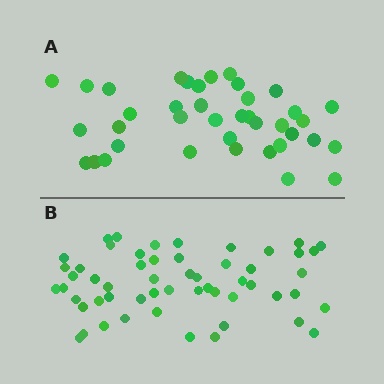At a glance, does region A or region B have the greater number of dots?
Region B (the bottom region) has more dots.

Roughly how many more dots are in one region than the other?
Region B has approximately 15 more dots than region A.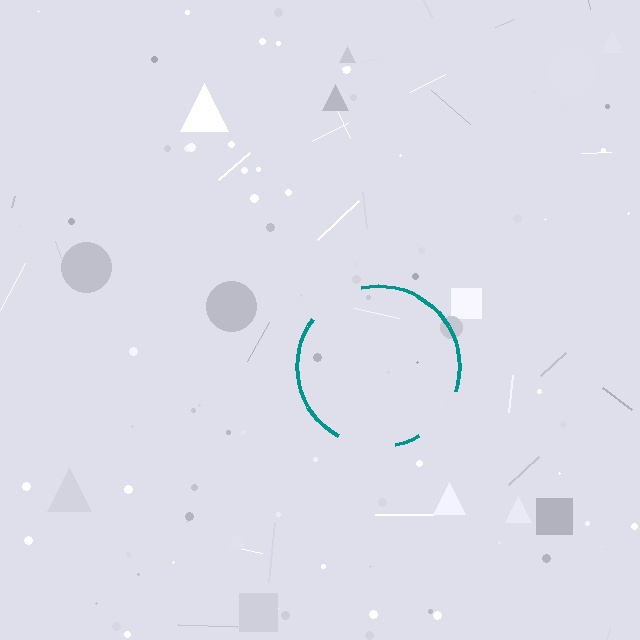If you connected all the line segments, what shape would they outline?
They would outline a circle.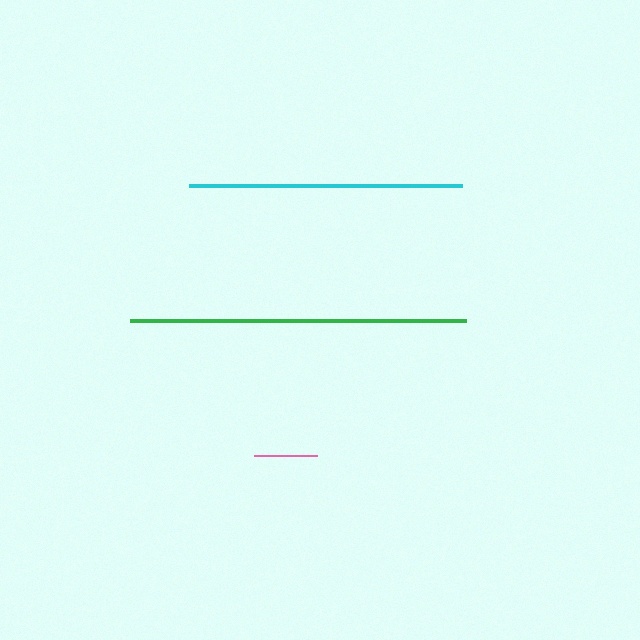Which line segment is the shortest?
The pink line is the shortest at approximately 63 pixels.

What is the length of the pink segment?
The pink segment is approximately 63 pixels long.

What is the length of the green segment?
The green segment is approximately 336 pixels long.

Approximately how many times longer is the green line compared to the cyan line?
The green line is approximately 1.2 times the length of the cyan line.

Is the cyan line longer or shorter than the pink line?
The cyan line is longer than the pink line.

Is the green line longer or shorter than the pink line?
The green line is longer than the pink line.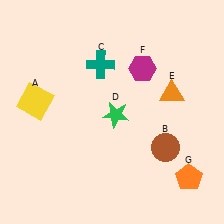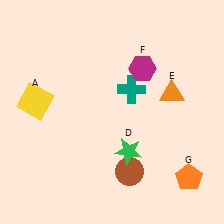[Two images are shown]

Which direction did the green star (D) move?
The green star (D) moved down.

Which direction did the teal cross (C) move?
The teal cross (C) moved right.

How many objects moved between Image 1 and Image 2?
3 objects moved between the two images.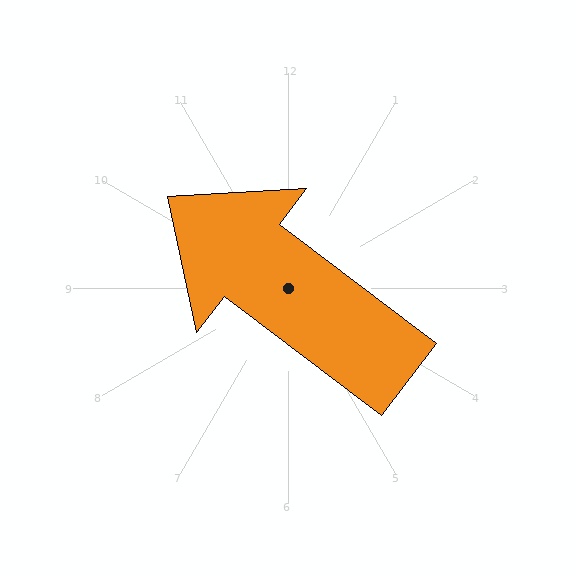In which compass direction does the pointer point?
Northwest.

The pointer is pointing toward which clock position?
Roughly 10 o'clock.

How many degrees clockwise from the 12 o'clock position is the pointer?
Approximately 307 degrees.